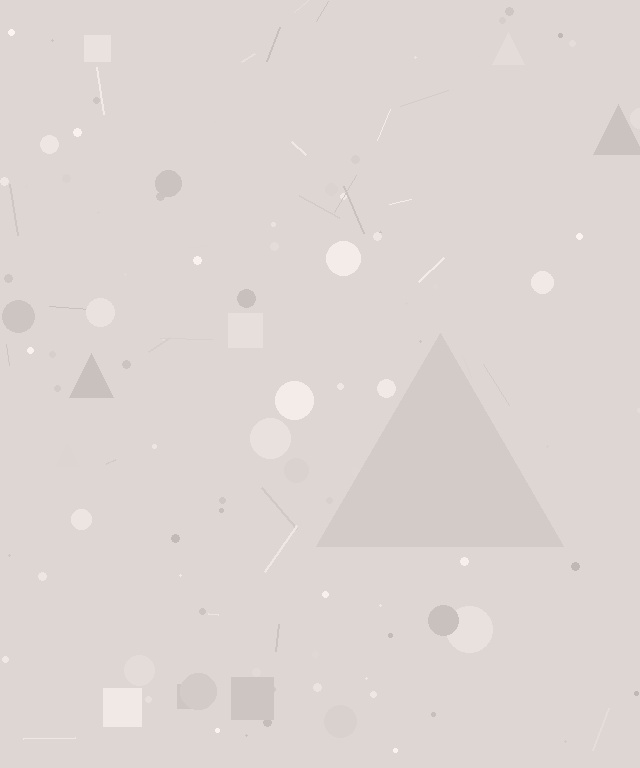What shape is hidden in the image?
A triangle is hidden in the image.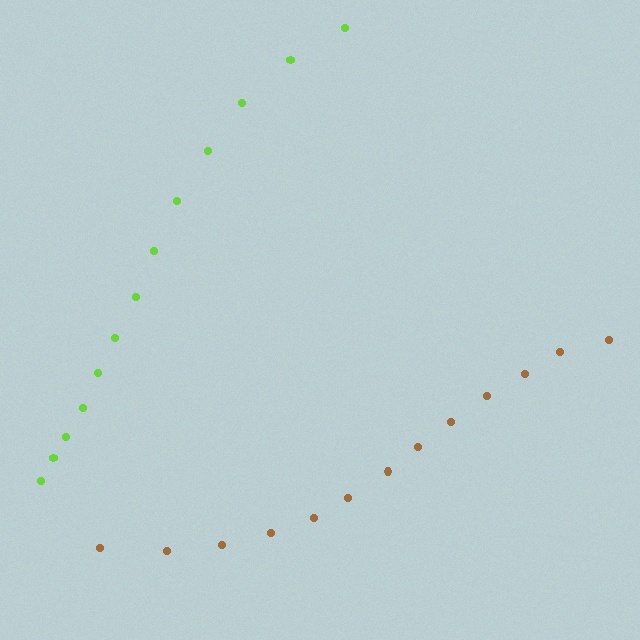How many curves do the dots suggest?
There are 2 distinct paths.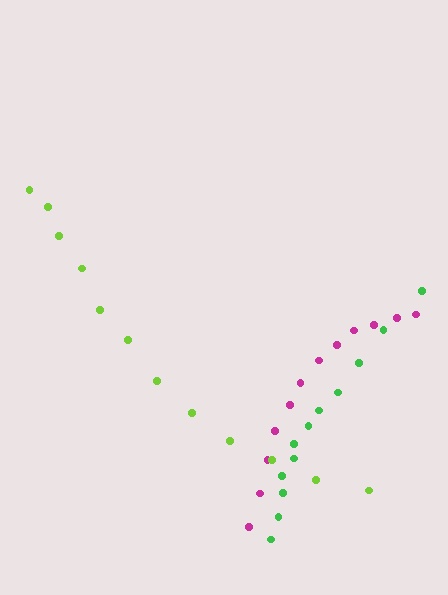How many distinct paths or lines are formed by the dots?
There are 3 distinct paths.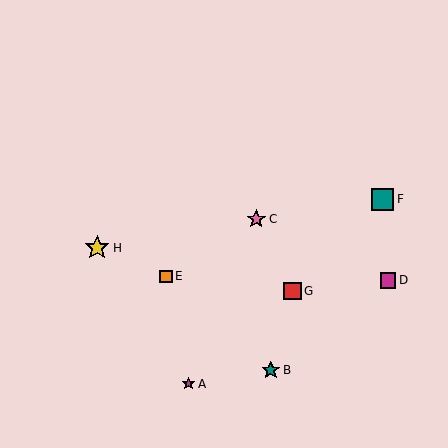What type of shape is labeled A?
Shape A is a magenta star.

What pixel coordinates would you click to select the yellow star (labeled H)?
Click at (97, 248) to select the yellow star H.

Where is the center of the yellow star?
The center of the yellow star is at (97, 248).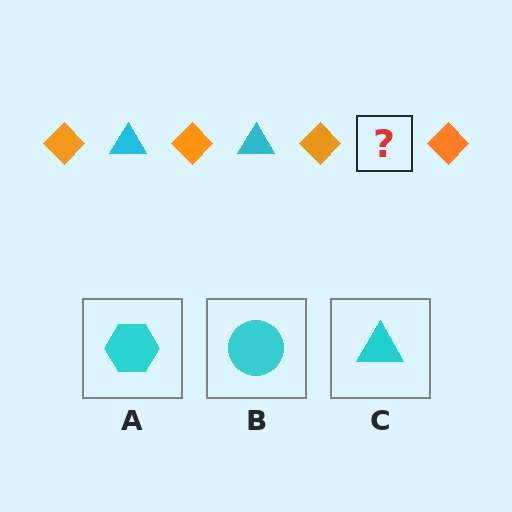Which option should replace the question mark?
Option C.